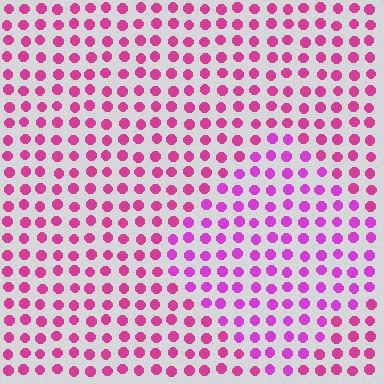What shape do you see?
I see a diamond.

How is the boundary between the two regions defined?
The boundary is defined purely by a slight shift in hue (about 24 degrees). Spacing, size, and orientation are identical on both sides.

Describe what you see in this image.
The image is filled with small magenta elements in a uniform arrangement. A diamond-shaped region is visible where the elements are tinted to a slightly different hue, forming a subtle color boundary.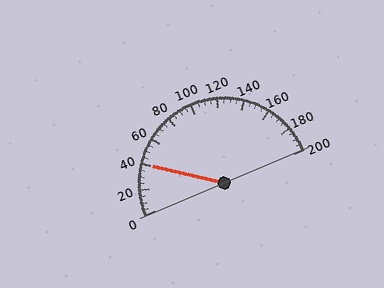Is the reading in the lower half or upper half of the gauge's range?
The reading is in the lower half of the range (0 to 200).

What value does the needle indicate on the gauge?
The needle indicates approximately 40.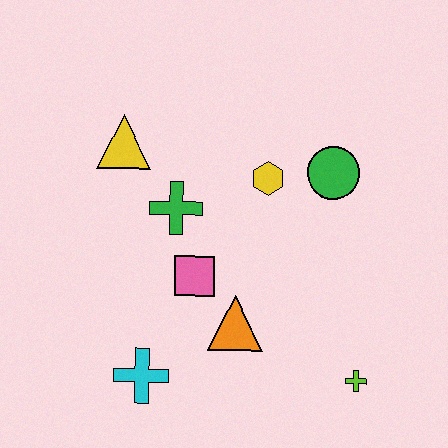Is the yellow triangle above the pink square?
Yes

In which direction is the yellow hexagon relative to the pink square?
The yellow hexagon is above the pink square.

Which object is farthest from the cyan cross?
The green circle is farthest from the cyan cross.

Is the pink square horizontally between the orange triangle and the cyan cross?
Yes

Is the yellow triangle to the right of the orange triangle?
No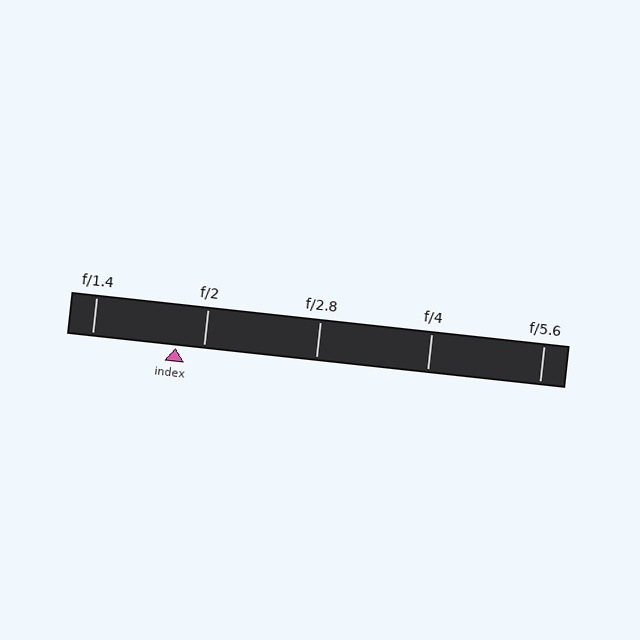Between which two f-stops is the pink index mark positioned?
The index mark is between f/1.4 and f/2.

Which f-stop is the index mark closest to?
The index mark is closest to f/2.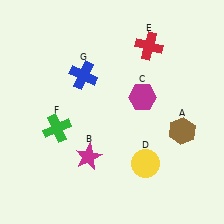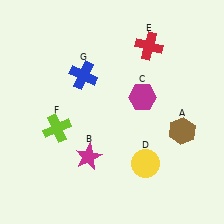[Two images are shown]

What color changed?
The cross (F) changed from green in Image 1 to lime in Image 2.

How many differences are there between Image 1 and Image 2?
There is 1 difference between the two images.